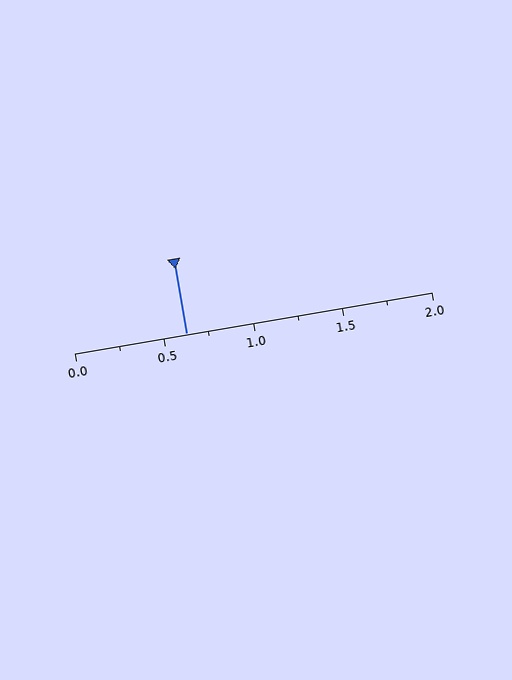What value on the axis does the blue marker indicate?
The marker indicates approximately 0.62.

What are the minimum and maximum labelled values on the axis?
The axis runs from 0.0 to 2.0.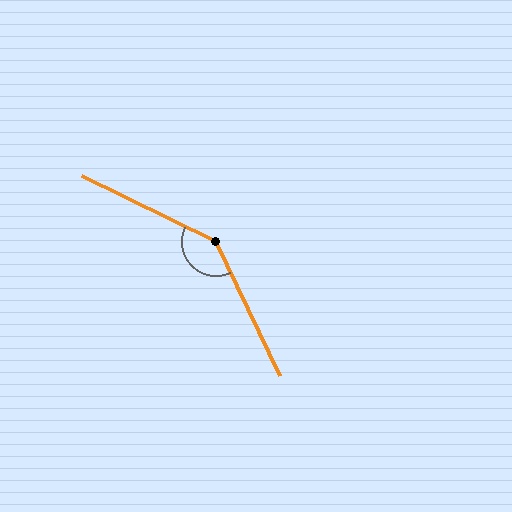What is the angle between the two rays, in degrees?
Approximately 142 degrees.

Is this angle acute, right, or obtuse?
It is obtuse.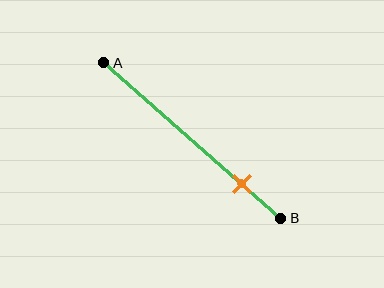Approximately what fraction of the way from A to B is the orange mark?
The orange mark is approximately 80% of the way from A to B.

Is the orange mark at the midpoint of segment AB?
No, the mark is at about 80% from A, not at the 50% midpoint.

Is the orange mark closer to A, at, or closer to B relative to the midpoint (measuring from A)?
The orange mark is closer to point B than the midpoint of segment AB.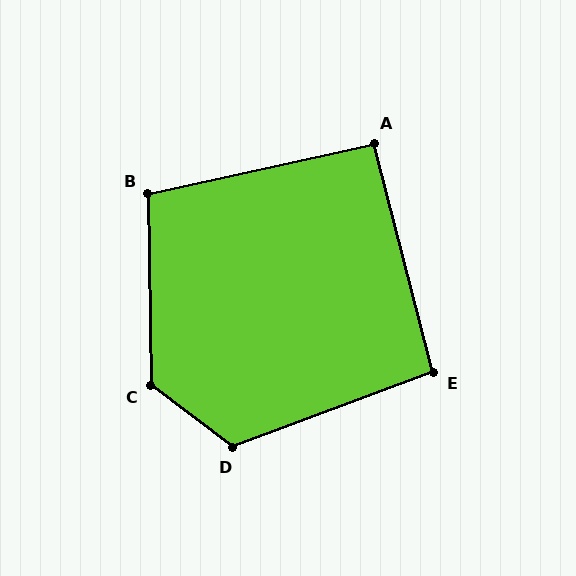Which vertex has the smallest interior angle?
A, at approximately 92 degrees.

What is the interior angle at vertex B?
Approximately 102 degrees (obtuse).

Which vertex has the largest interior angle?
C, at approximately 128 degrees.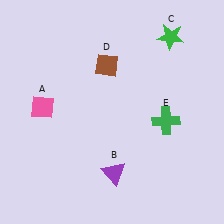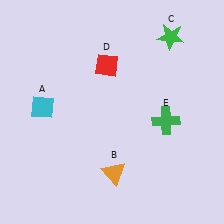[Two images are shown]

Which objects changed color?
A changed from pink to cyan. B changed from purple to orange. D changed from brown to red.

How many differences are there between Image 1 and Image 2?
There are 3 differences between the two images.